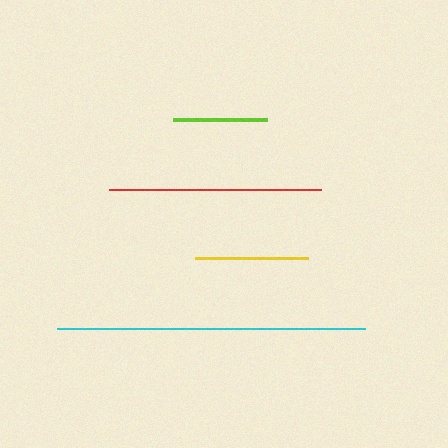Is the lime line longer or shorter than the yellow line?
The yellow line is longer than the lime line.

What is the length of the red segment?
The red segment is approximately 212 pixels long.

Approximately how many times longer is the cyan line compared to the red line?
The cyan line is approximately 1.5 times the length of the red line.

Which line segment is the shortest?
The lime line is the shortest at approximately 94 pixels.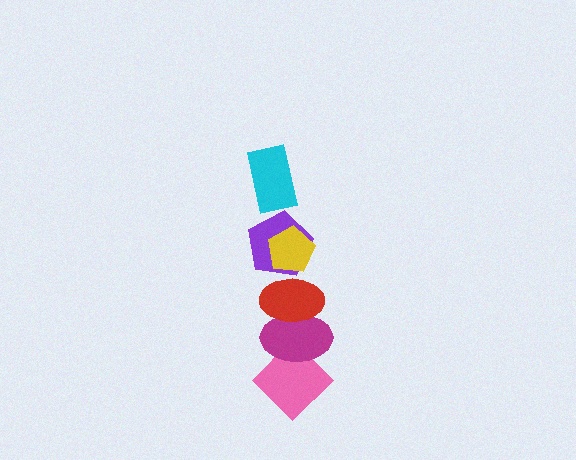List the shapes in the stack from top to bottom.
From top to bottom: the cyan rectangle, the yellow pentagon, the purple pentagon, the red ellipse, the magenta ellipse, the pink diamond.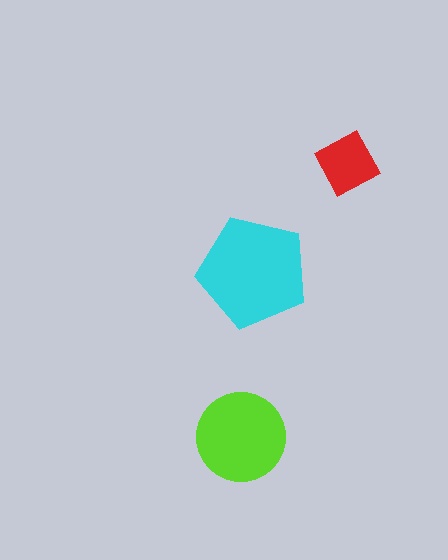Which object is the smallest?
The red diamond.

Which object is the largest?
The cyan pentagon.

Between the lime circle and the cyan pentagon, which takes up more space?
The cyan pentagon.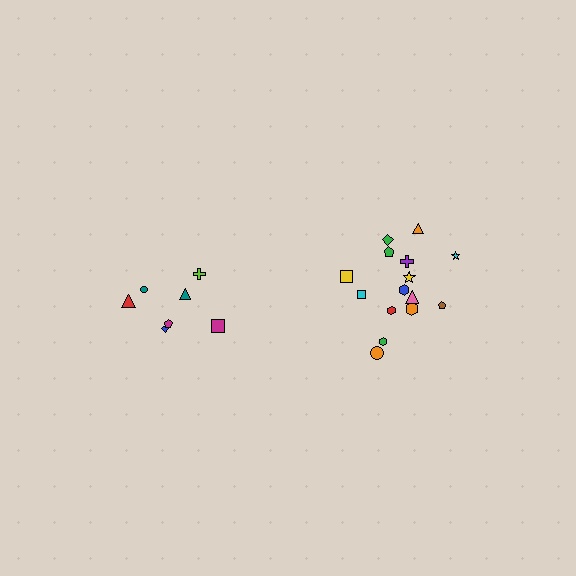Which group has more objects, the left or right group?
The right group.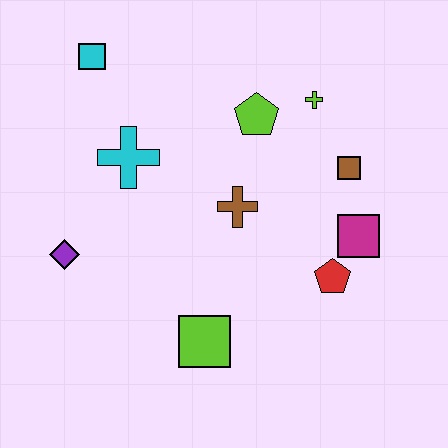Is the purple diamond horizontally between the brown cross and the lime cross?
No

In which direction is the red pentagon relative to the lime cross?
The red pentagon is below the lime cross.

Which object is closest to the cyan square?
The cyan cross is closest to the cyan square.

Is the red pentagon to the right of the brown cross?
Yes